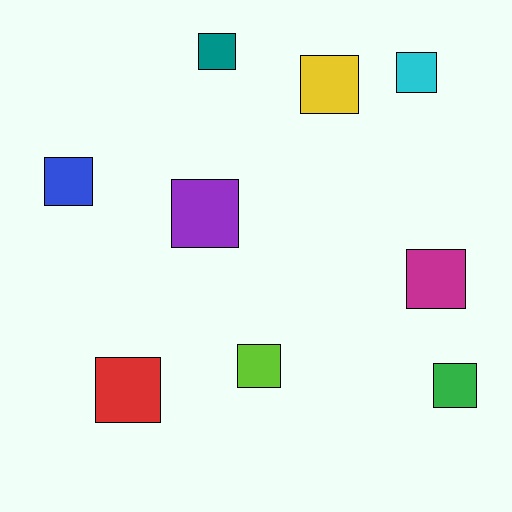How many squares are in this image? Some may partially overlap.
There are 9 squares.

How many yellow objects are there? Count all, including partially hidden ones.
There is 1 yellow object.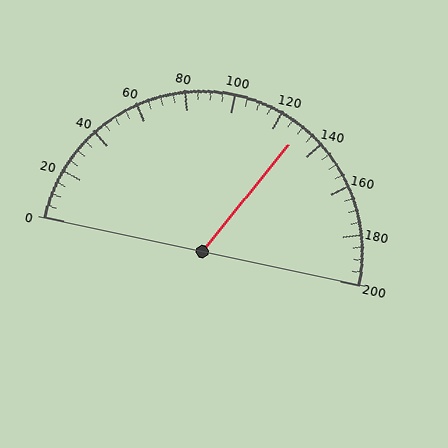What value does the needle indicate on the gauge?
The needle indicates approximately 130.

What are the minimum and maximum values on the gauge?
The gauge ranges from 0 to 200.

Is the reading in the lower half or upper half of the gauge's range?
The reading is in the upper half of the range (0 to 200).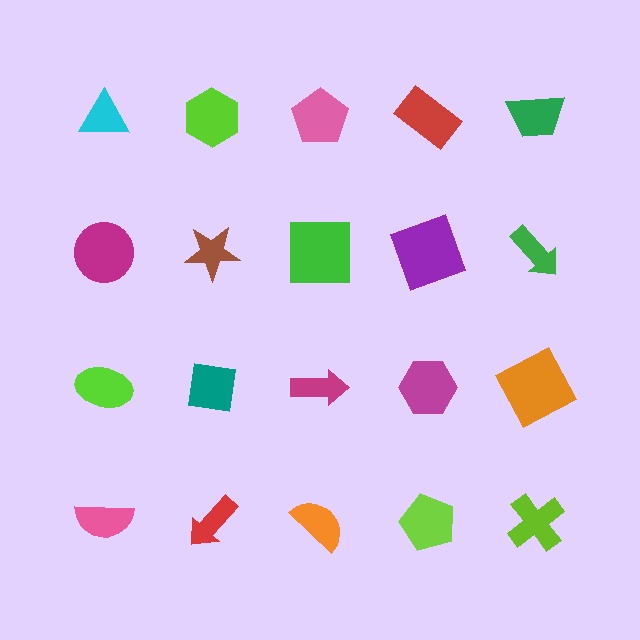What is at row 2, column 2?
A brown star.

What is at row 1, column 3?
A pink pentagon.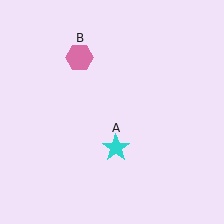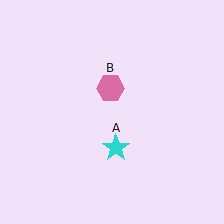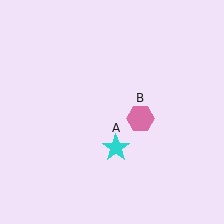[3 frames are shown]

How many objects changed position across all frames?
1 object changed position: pink hexagon (object B).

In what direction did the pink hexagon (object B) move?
The pink hexagon (object B) moved down and to the right.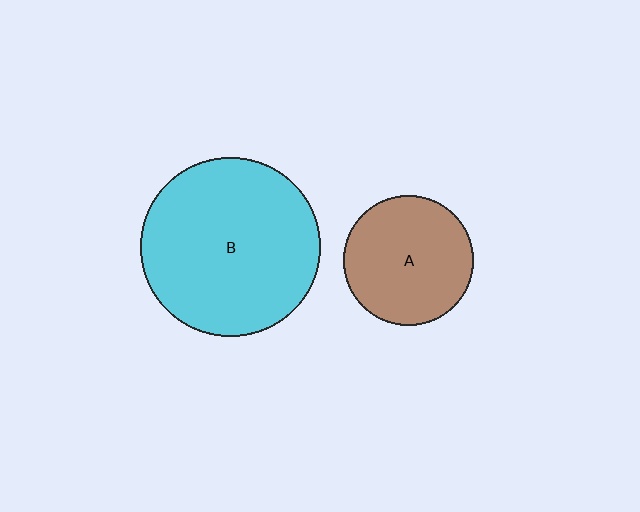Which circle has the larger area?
Circle B (cyan).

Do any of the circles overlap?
No, none of the circles overlap.